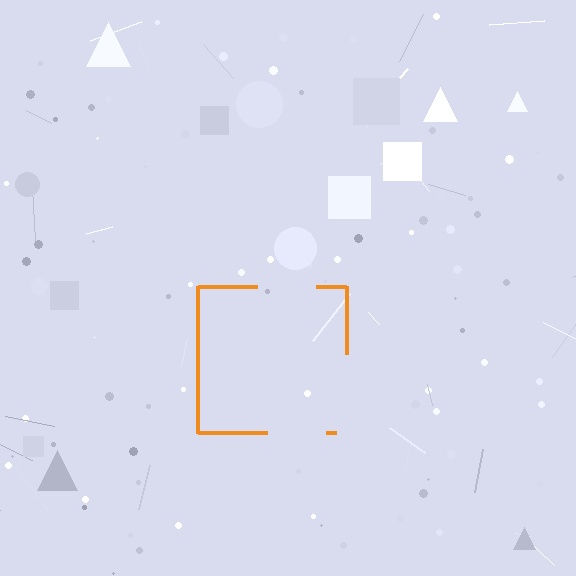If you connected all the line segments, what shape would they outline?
They would outline a square.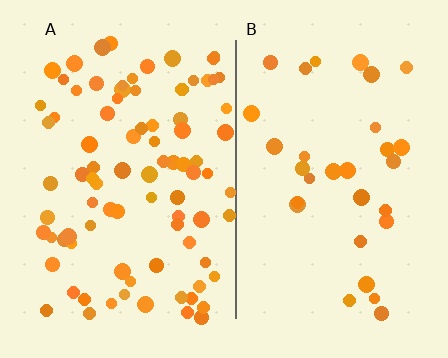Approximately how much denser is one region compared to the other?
Approximately 2.8× — region A over region B.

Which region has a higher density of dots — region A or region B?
A (the left).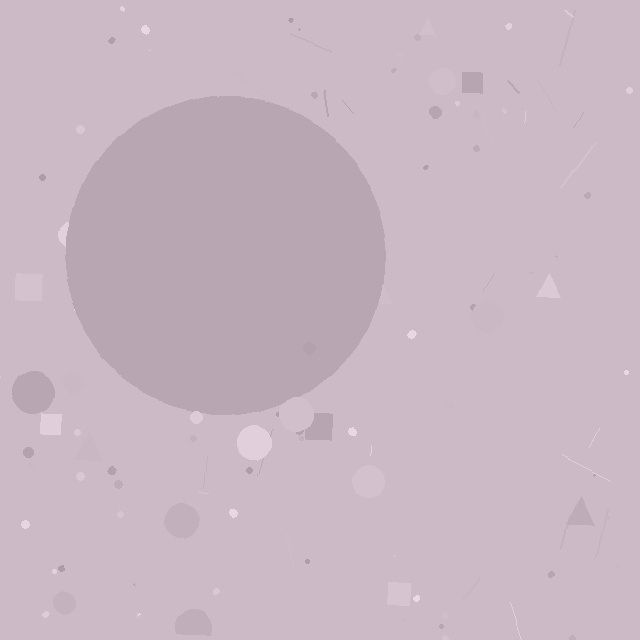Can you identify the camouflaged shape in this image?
The camouflaged shape is a circle.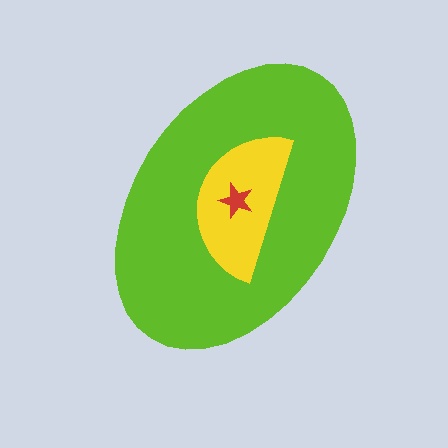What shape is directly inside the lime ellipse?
The yellow semicircle.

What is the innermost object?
The red star.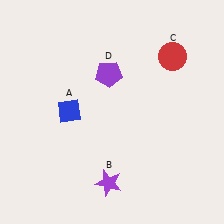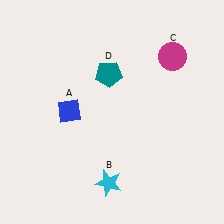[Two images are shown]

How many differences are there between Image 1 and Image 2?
There are 3 differences between the two images.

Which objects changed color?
B changed from purple to cyan. C changed from red to magenta. D changed from purple to teal.